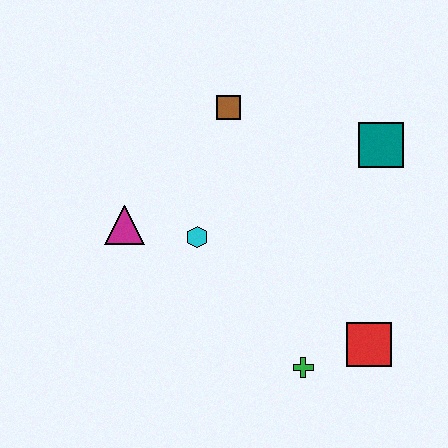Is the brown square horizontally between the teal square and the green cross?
No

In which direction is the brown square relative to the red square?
The brown square is above the red square.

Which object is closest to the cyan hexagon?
The magenta triangle is closest to the cyan hexagon.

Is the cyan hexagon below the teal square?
Yes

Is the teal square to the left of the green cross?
No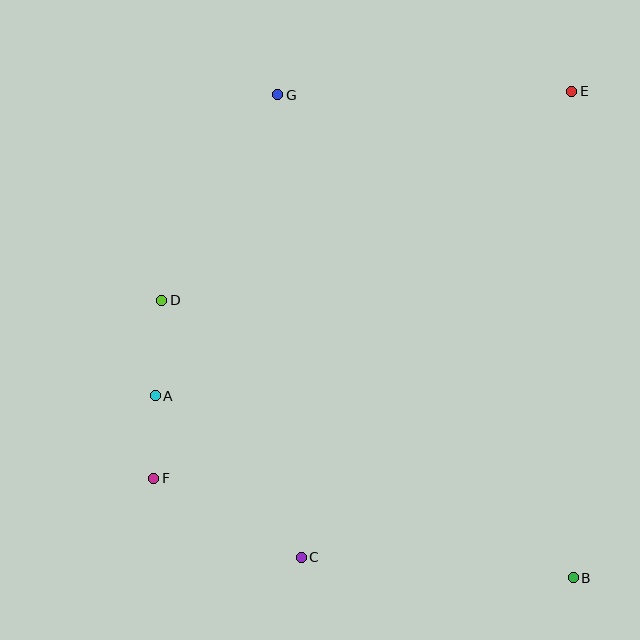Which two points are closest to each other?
Points A and F are closest to each other.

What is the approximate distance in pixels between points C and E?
The distance between C and E is approximately 539 pixels.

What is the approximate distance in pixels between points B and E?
The distance between B and E is approximately 486 pixels.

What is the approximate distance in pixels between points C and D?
The distance between C and D is approximately 292 pixels.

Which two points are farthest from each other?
Points E and F are farthest from each other.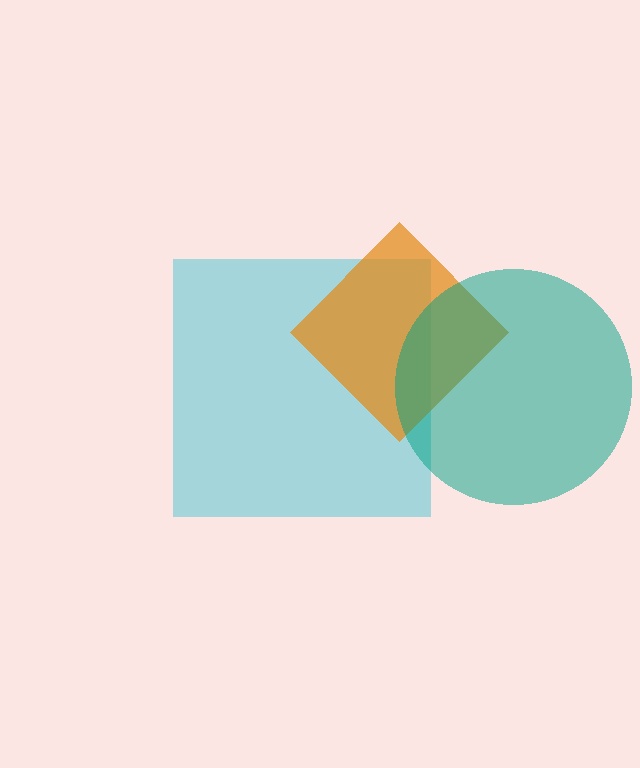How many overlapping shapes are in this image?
There are 3 overlapping shapes in the image.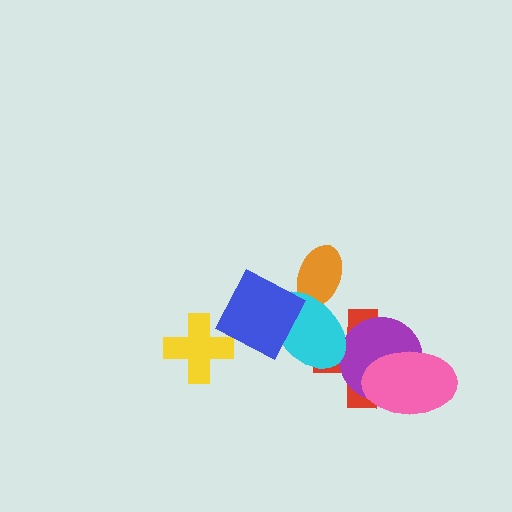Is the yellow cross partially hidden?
Yes, it is partially covered by another shape.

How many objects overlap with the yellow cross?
1 object overlaps with the yellow cross.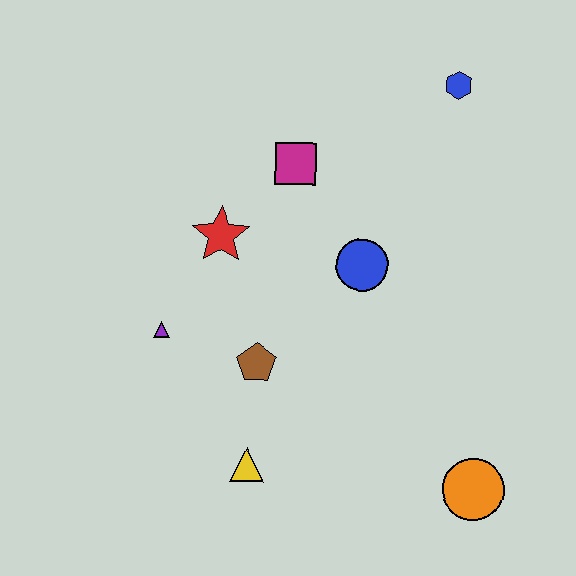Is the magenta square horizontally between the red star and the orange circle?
Yes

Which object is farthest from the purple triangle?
The blue hexagon is farthest from the purple triangle.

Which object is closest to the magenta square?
The red star is closest to the magenta square.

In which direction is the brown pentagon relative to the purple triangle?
The brown pentagon is to the right of the purple triangle.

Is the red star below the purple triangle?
No